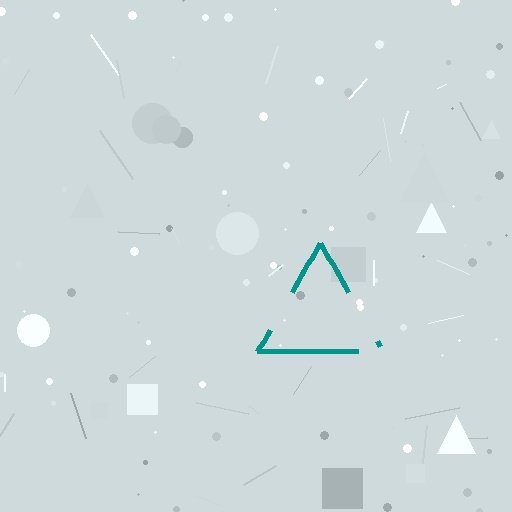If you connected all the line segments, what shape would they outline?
They would outline a triangle.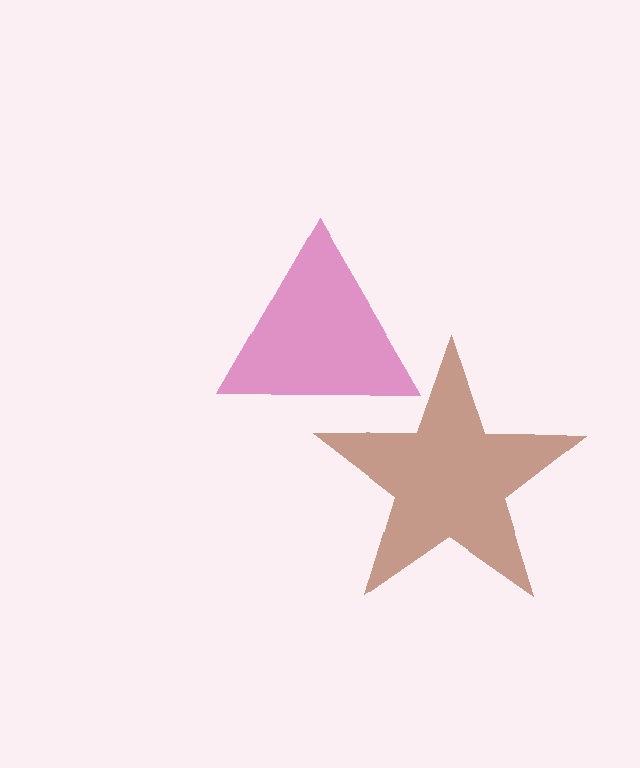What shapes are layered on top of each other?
The layered shapes are: a magenta triangle, a brown star.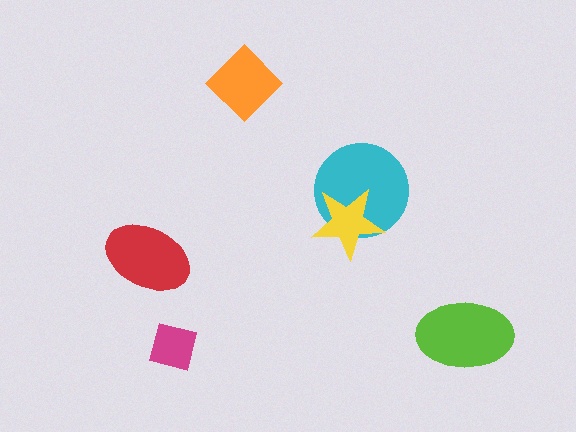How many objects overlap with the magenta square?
0 objects overlap with the magenta square.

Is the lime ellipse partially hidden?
No, no other shape covers it.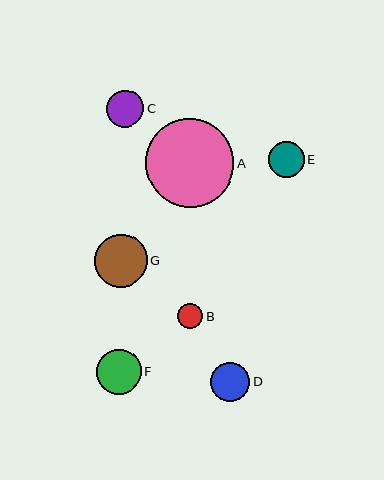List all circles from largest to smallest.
From largest to smallest: A, G, F, D, C, E, B.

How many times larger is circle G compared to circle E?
Circle G is approximately 1.5 times the size of circle E.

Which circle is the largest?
Circle A is the largest with a size of approximately 89 pixels.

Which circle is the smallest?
Circle B is the smallest with a size of approximately 25 pixels.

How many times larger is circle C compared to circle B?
Circle C is approximately 1.5 times the size of circle B.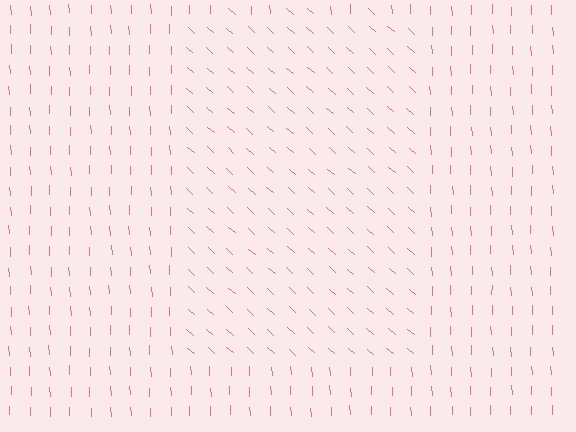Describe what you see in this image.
The image is filled with small pink line segments. A rectangle region in the image has lines oriented differently from the surrounding lines, creating a visible texture boundary.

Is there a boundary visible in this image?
Yes, there is a texture boundary formed by a change in line orientation.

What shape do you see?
I see a rectangle.